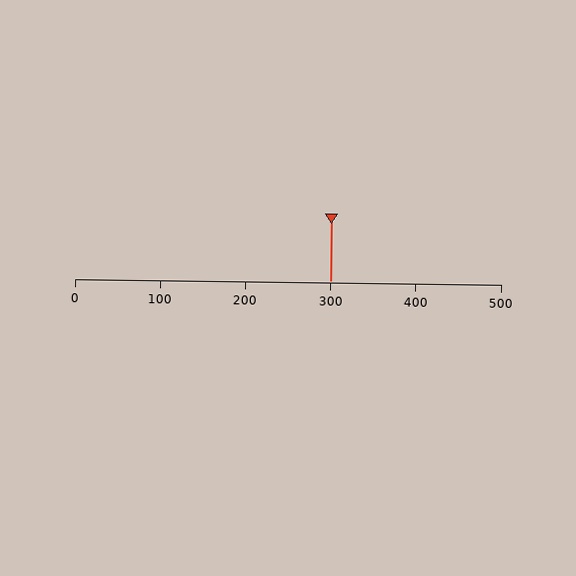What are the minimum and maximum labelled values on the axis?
The axis runs from 0 to 500.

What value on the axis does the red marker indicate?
The marker indicates approximately 300.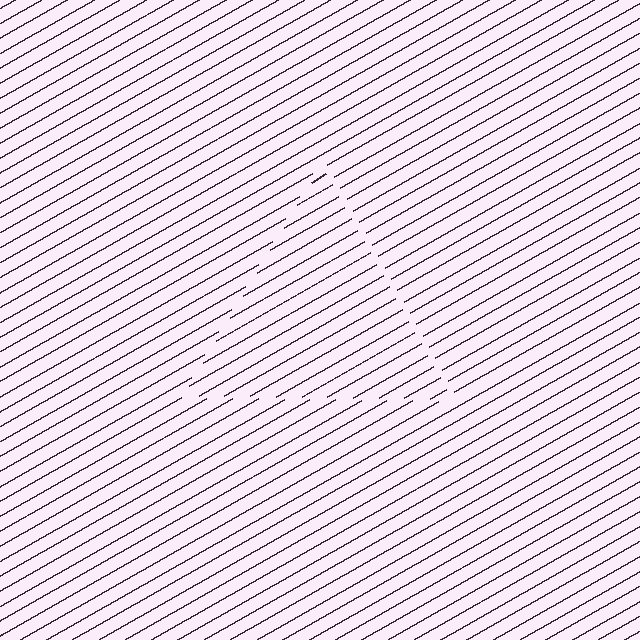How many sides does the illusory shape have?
3 sides — the line-ends trace a triangle.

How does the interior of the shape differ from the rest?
The interior of the shape contains the same grating, shifted by half a period — the contour is defined by the phase discontinuity where line-ends from the inner and outer gratings abut.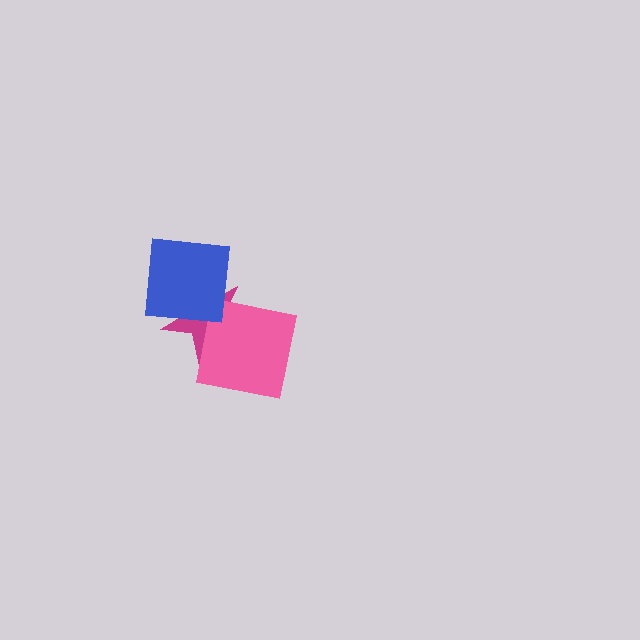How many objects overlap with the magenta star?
2 objects overlap with the magenta star.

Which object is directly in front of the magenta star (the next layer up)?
The pink square is directly in front of the magenta star.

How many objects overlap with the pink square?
1 object overlaps with the pink square.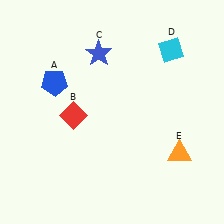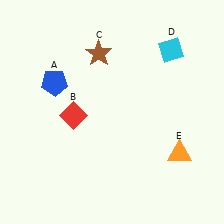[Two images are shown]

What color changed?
The star (C) changed from blue in Image 1 to brown in Image 2.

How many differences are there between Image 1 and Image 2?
There is 1 difference between the two images.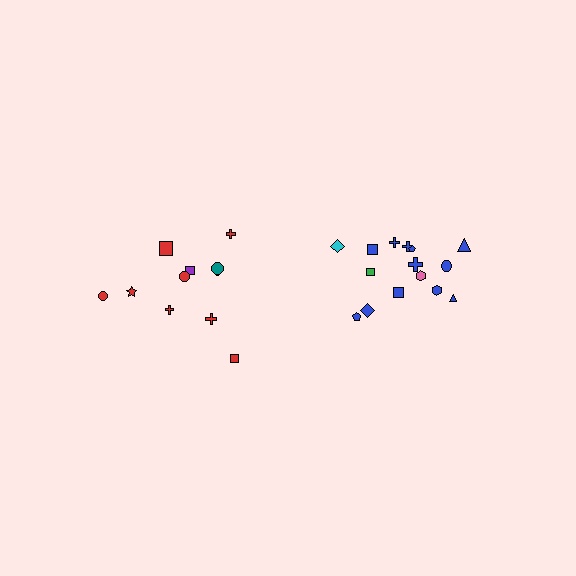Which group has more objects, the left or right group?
The right group.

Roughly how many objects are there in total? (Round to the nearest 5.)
Roughly 25 objects in total.